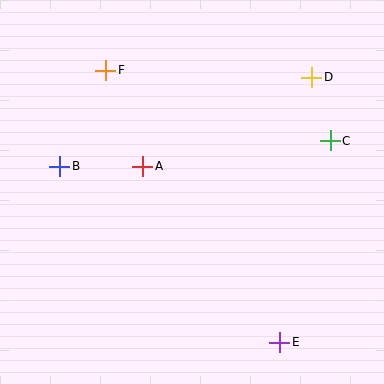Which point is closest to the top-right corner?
Point D is closest to the top-right corner.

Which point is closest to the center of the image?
Point A at (143, 166) is closest to the center.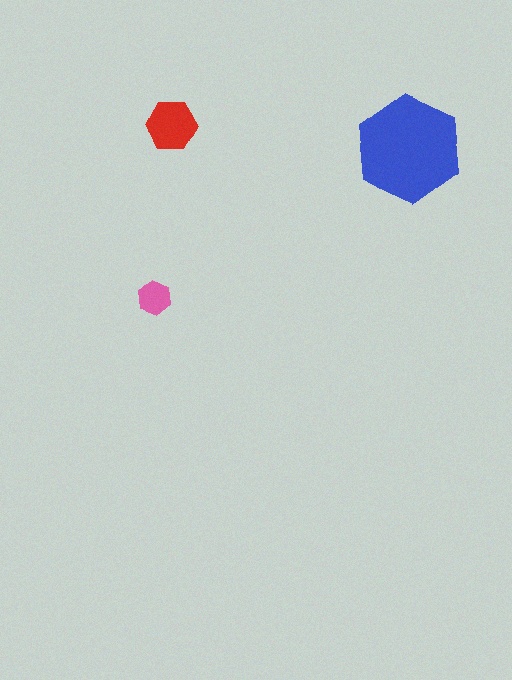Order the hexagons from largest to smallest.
the blue one, the red one, the pink one.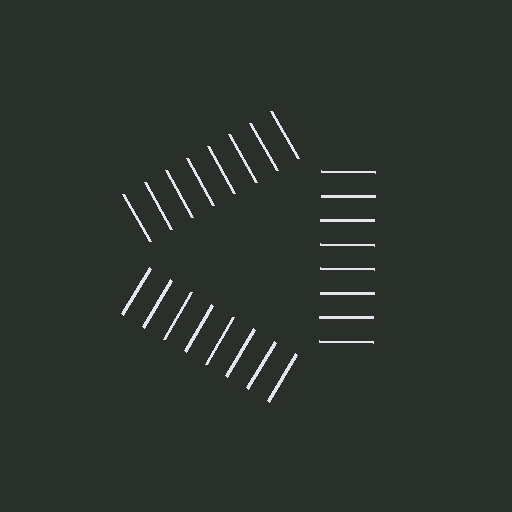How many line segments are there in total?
24 — 8 along each of the 3 edges.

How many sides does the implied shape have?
3 sides — the line-ends trace a triangle.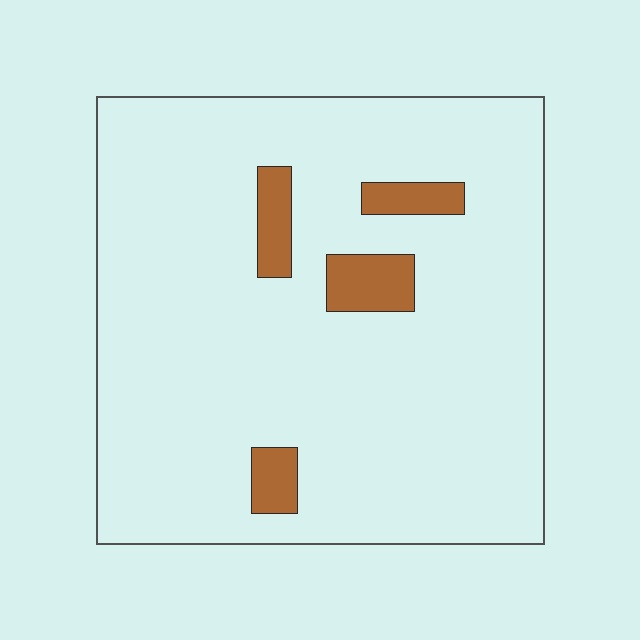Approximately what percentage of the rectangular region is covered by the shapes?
Approximately 10%.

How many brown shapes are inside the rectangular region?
4.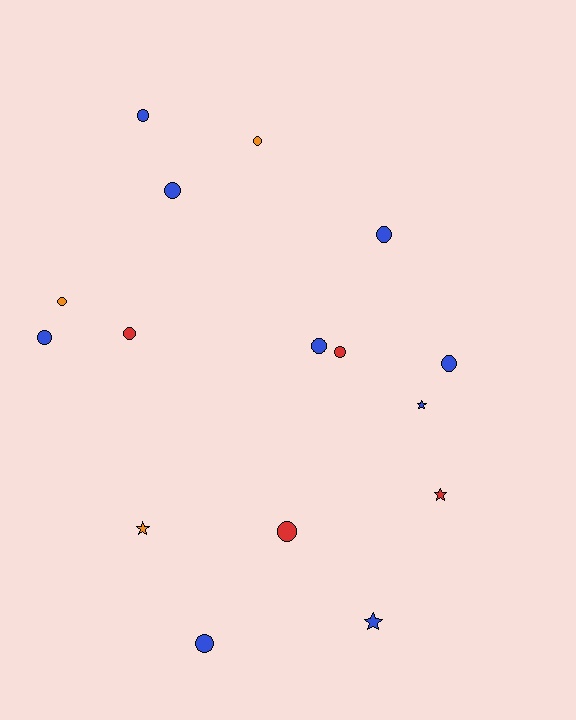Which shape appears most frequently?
Circle, with 12 objects.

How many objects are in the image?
There are 16 objects.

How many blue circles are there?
There are 7 blue circles.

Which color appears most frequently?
Blue, with 9 objects.